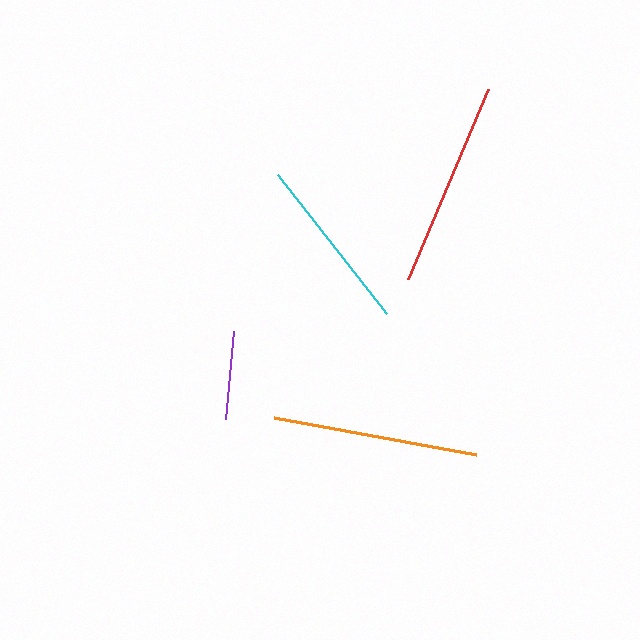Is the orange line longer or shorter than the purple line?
The orange line is longer than the purple line.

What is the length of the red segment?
The red segment is approximately 206 pixels long.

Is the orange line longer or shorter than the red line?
The red line is longer than the orange line.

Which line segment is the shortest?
The purple line is the shortest at approximately 89 pixels.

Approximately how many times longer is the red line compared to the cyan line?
The red line is approximately 1.2 times the length of the cyan line.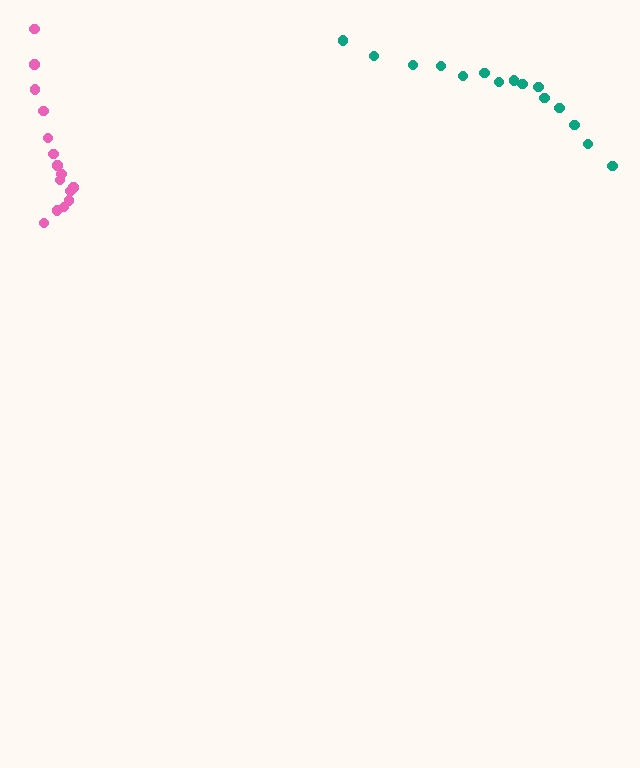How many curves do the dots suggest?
There are 2 distinct paths.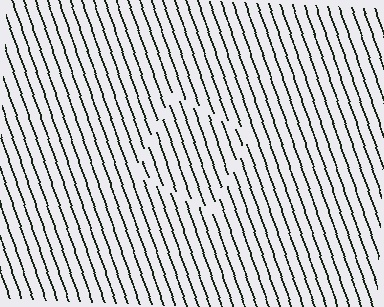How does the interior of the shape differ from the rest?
The interior of the shape contains the same grating, shifted by half a period — the contour is defined by the phase discontinuity where line-ends from the inner and outer gratings abut.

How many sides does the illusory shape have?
4 sides — the line-ends trace a square.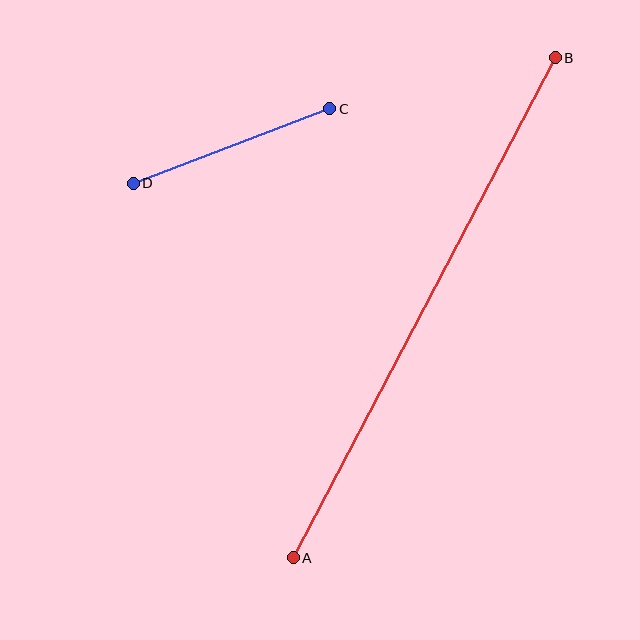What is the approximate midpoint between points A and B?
The midpoint is at approximately (424, 308) pixels.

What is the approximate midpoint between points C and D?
The midpoint is at approximately (231, 146) pixels.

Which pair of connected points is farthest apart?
Points A and B are farthest apart.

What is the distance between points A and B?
The distance is approximately 564 pixels.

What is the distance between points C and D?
The distance is approximately 210 pixels.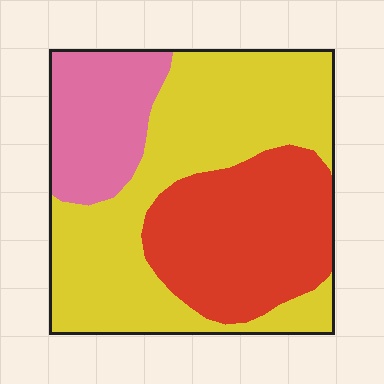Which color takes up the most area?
Yellow, at roughly 50%.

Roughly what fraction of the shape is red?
Red takes up between a sixth and a third of the shape.